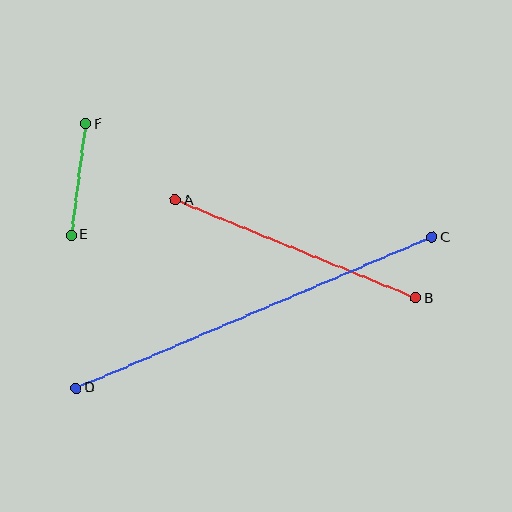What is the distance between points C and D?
The distance is approximately 386 pixels.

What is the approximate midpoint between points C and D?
The midpoint is at approximately (254, 313) pixels.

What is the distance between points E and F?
The distance is approximately 112 pixels.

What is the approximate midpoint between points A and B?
The midpoint is at approximately (296, 249) pixels.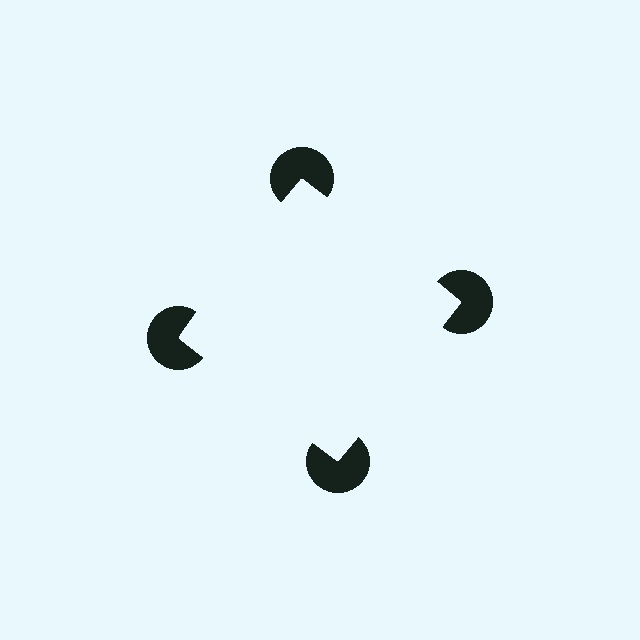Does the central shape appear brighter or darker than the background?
It typically appears slightly brighter than the background, even though no actual brightness change is drawn.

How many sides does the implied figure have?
4 sides.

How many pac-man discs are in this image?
There are 4 — one at each vertex of the illusory square.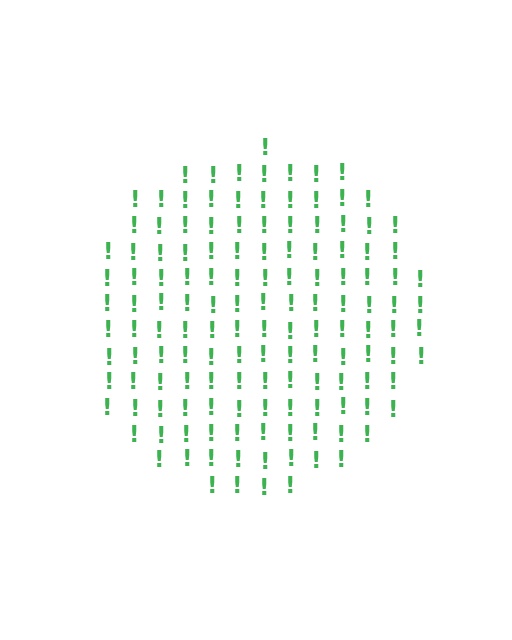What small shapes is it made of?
It is made of small exclamation marks.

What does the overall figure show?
The overall figure shows a circle.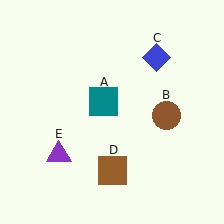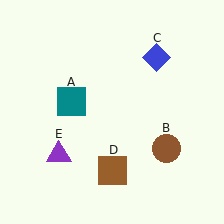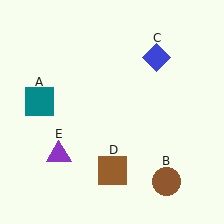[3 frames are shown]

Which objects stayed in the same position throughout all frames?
Blue diamond (object C) and brown square (object D) and purple triangle (object E) remained stationary.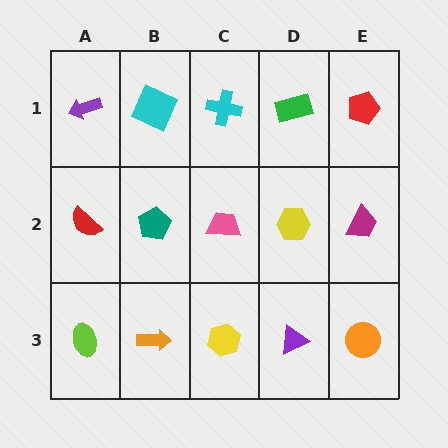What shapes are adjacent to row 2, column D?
A green rectangle (row 1, column D), a purple triangle (row 3, column D), a pink trapezoid (row 2, column C), a magenta trapezoid (row 2, column E).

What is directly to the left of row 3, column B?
A lime ellipse.